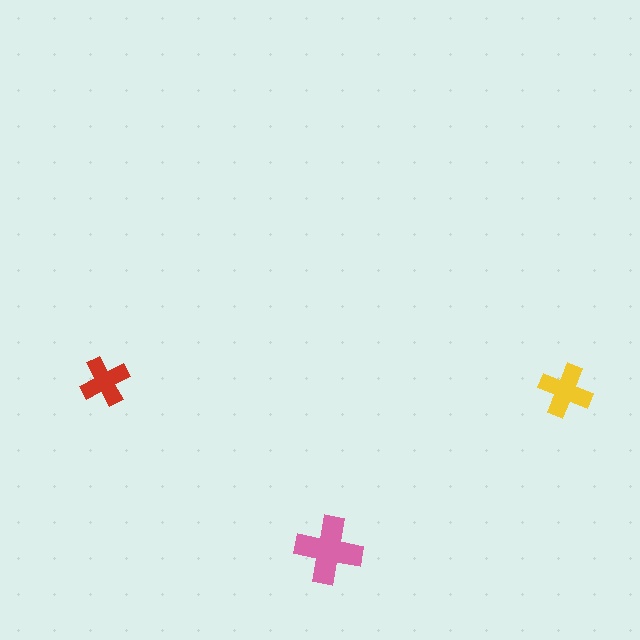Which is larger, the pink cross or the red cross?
The pink one.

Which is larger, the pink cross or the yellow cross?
The pink one.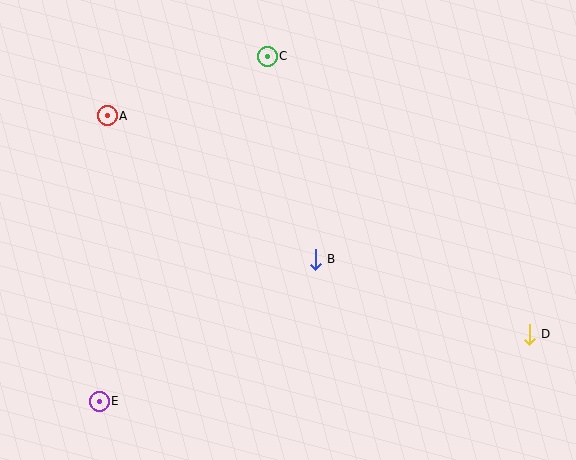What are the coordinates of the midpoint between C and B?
The midpoint between C and B is at (291, 158).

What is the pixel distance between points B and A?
The distance between B and A is 252 pixels.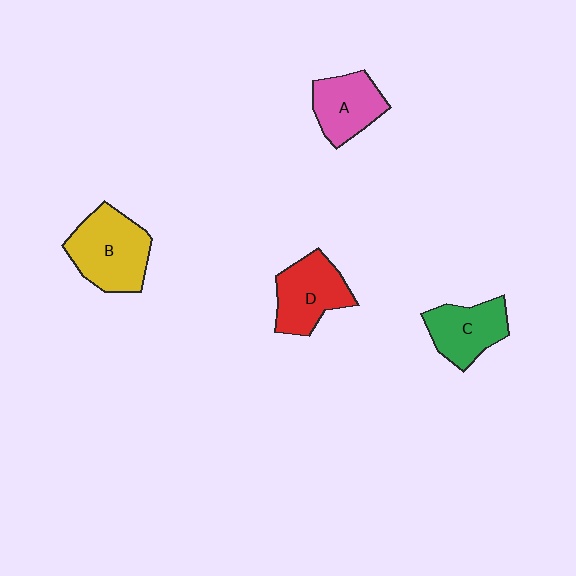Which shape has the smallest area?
Shape A (pink).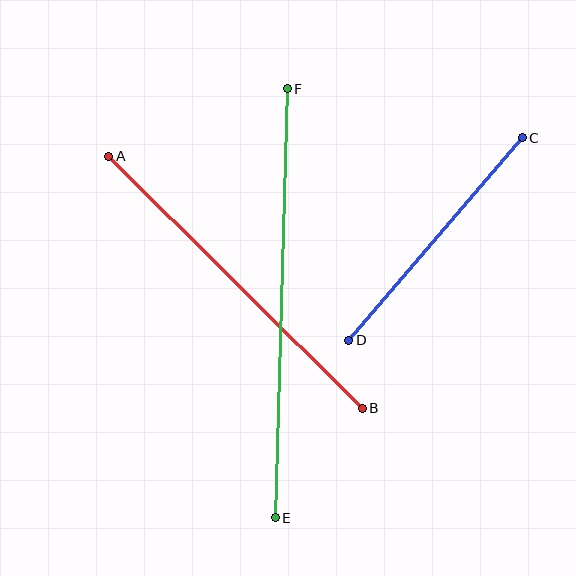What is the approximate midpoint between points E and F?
The midpoint is at approximately (281, 303) pixels.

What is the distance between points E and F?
The distance is approximately 429 pixels.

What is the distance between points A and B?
The distance is approximately 358 pixels.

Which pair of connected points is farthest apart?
Points E and F are farthest apart.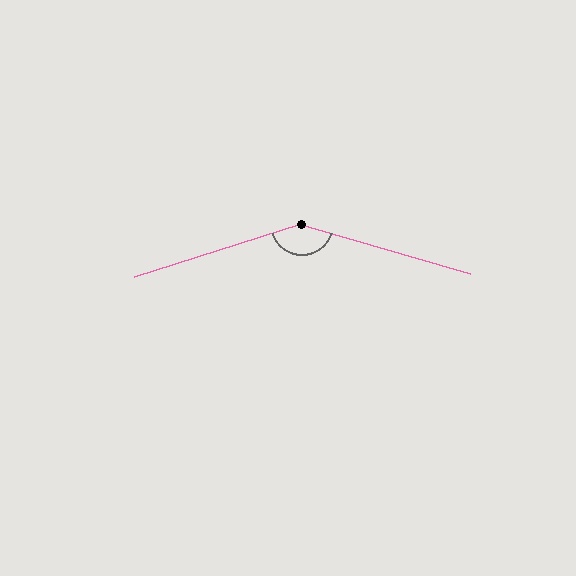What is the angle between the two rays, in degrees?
Approximately 146 degrees.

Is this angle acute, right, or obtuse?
It is obtuse.